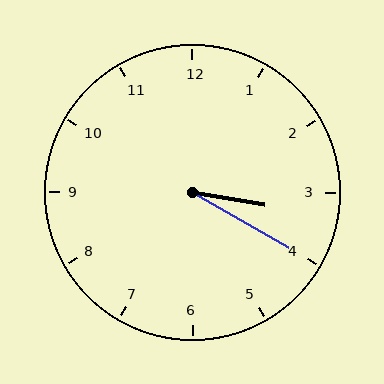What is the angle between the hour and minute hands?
Approximately 20 degrees.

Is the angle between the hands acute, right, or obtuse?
It is acute.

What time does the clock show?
3:20.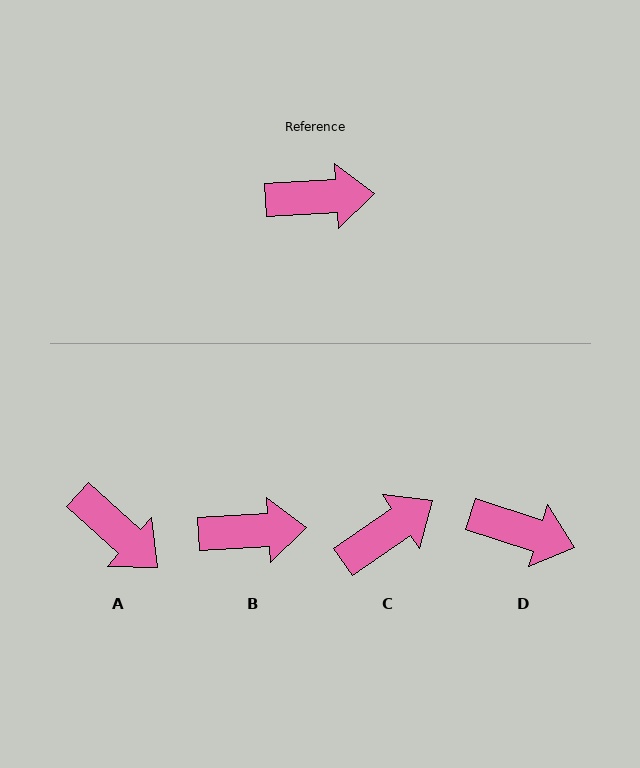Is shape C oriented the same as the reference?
No, it is off by about 31 degrees.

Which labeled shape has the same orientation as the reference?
B.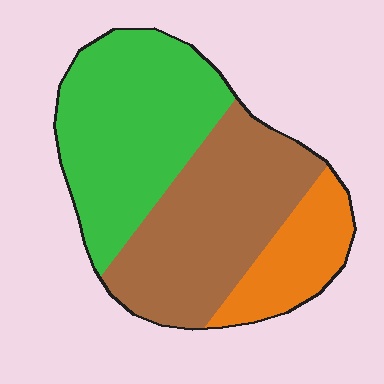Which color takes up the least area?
Orange, at roughly 15%.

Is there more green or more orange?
Green.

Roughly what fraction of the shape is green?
Green takes up about two fifths (2/5) of the shape.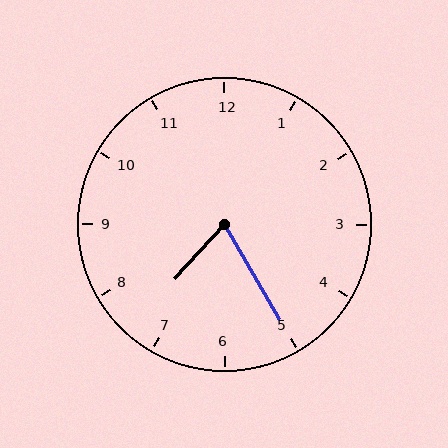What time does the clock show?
7:25.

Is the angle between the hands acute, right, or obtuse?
It is acute.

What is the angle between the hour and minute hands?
Approximately 72 degrees.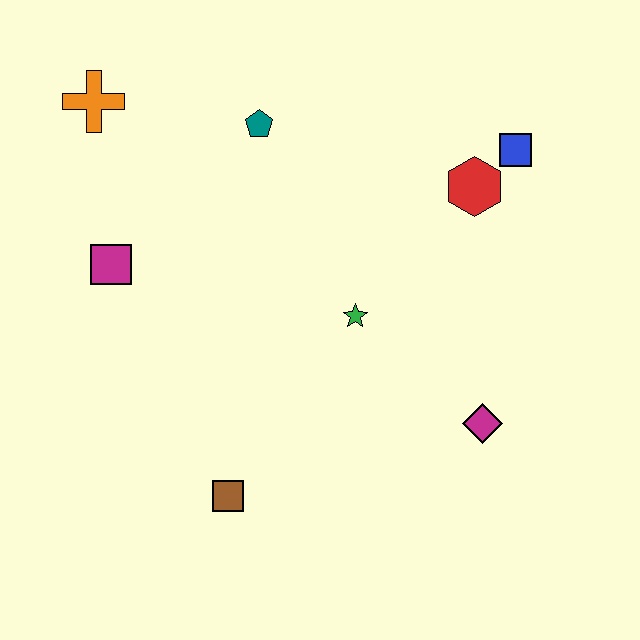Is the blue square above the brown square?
Yes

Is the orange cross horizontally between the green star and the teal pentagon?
No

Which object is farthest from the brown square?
The blue square is farthest from the brown square.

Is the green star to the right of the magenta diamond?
No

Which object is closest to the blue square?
The red hexagon is closest to the blue square.